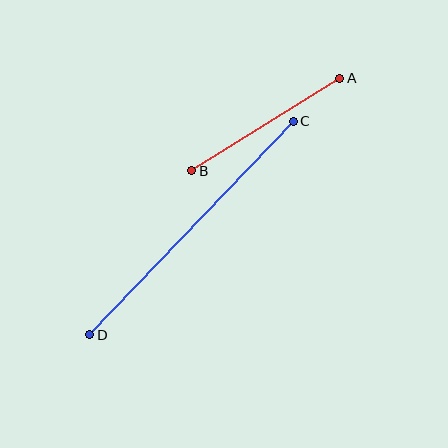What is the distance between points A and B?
The distance is approximately 175 pixels.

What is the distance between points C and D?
The distance is approximately 295 pixels.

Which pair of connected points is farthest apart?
Points C and D are farthest apart.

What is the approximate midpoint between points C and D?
The midpoint is at approximately (191, 228) pixels.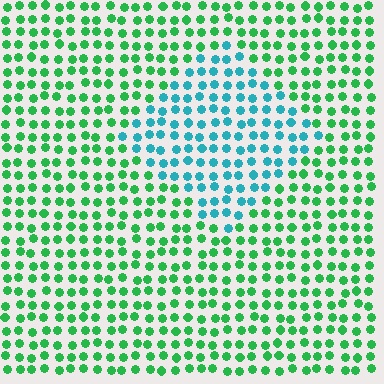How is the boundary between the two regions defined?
The boundary is defined purely by a slight shift in hue (about 50 degrees). Spacing, size, and orientation are identical on both sides.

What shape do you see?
I see a diamond.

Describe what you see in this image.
The image is filled with small green elements in a uniform arrangement. A diamond-shaped region is visible where the elements are tinted to a slightly different hue, forming a subtle color boundary.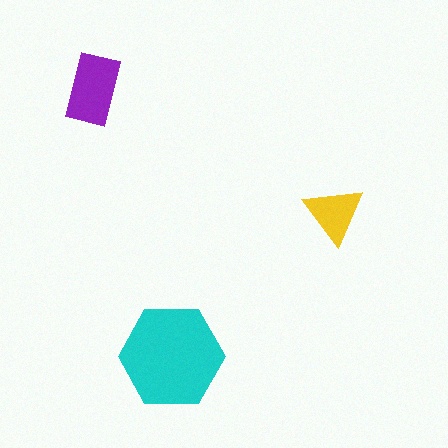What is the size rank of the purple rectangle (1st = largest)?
2nd.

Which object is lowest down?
The cyan hexagon is bottommost.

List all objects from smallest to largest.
The yellow triangle, the purple rectangle, the cyan hexagon.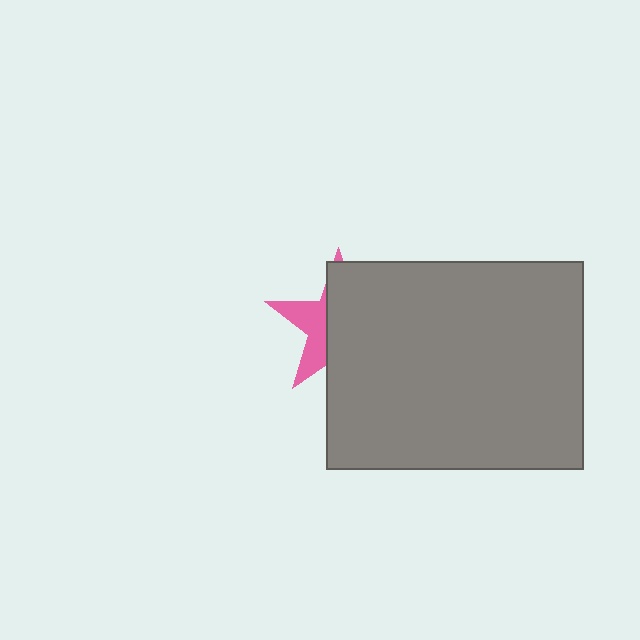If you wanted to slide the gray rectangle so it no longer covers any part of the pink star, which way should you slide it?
Slide it right — that is the most direct way to separate the two shapes.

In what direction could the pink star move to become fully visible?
The pink star could move left. That would shift it out from behind the gray rectangle entirely.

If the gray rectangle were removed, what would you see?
You would see the complete pink star.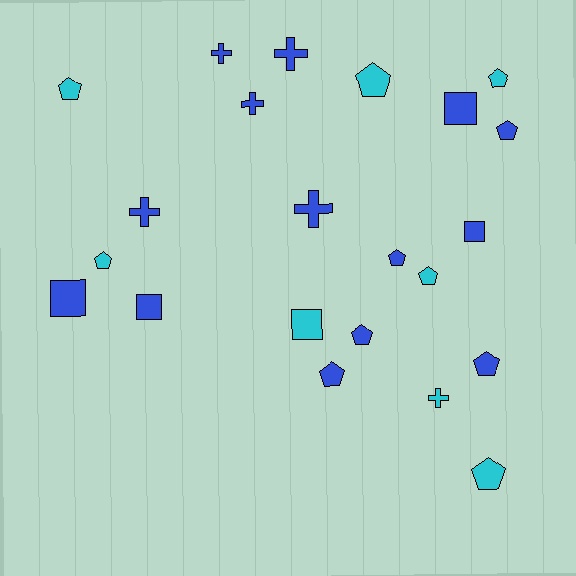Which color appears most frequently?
Blue, with 14 objects.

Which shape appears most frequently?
Pentagon, with 11 objects.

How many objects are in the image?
There are 22 objects.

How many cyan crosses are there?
There is 1 cyan cross.